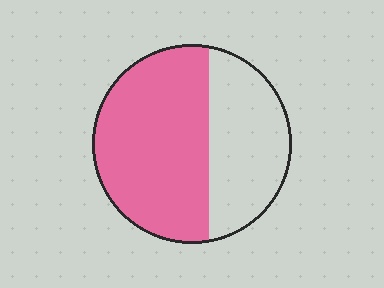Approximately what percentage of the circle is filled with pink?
Approximately 60%.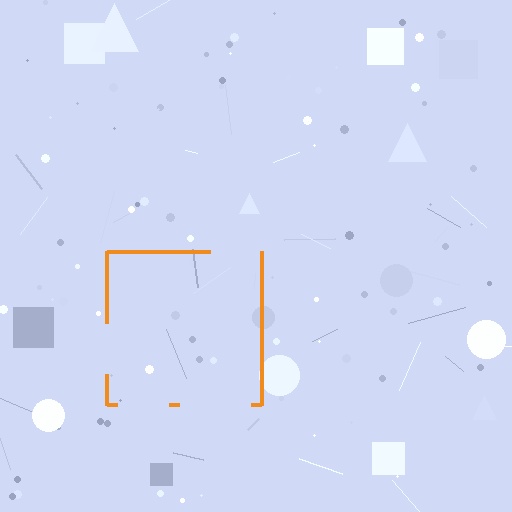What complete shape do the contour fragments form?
The contour fragments form a square.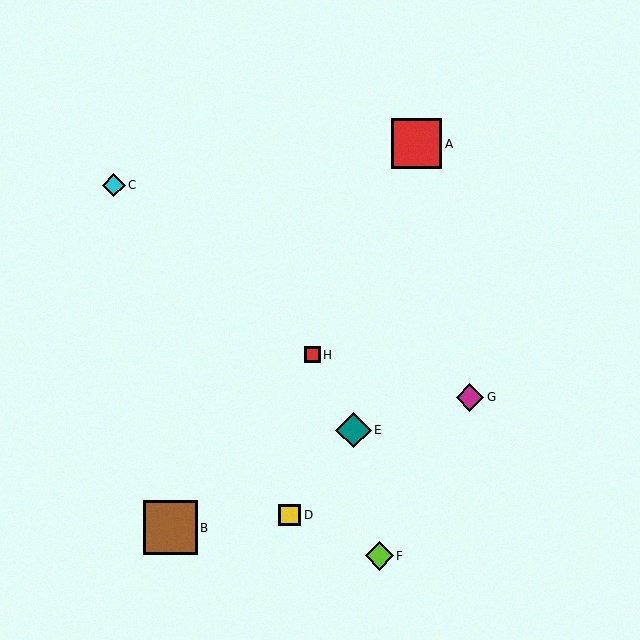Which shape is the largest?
The brown square (labeled B) is the largest.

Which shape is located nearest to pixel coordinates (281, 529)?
The yellow square (labeled D) at (290, 515) is nearest to that location.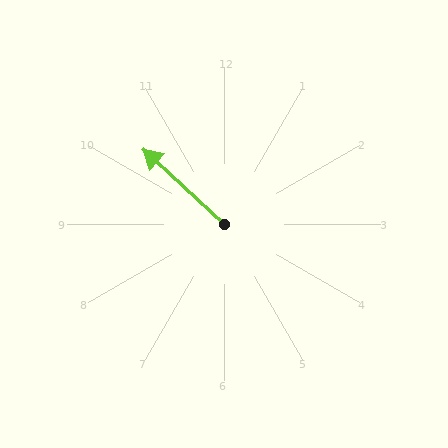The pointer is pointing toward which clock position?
Roughly 10 o'clock.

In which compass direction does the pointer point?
Northwest.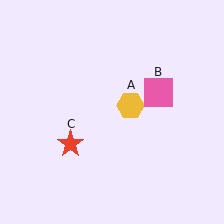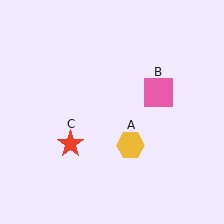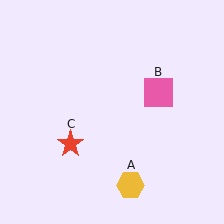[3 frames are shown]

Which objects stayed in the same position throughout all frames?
Pink square (object B) and red star (object C) remained stationary.